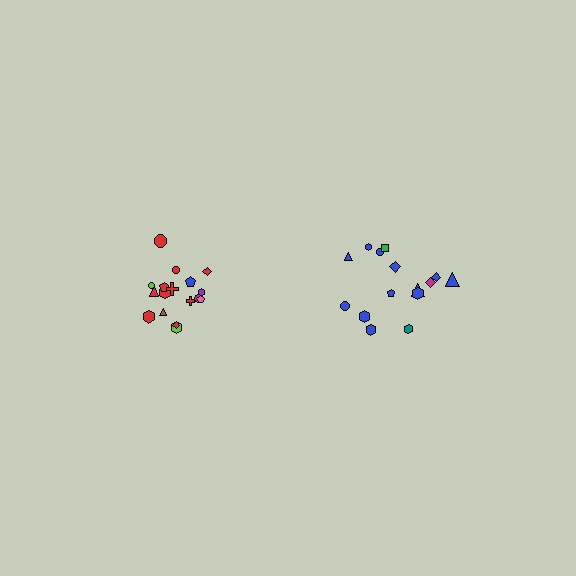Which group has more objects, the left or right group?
The left group.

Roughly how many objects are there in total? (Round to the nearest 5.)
Roughly 35 objects in total.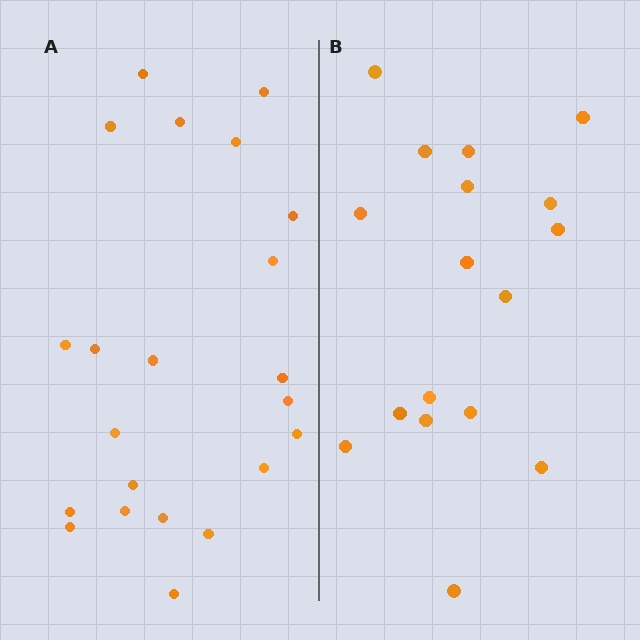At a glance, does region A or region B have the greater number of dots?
Region A (the left region) has more dots.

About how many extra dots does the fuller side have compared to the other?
Region A has about 5 more dots than region B.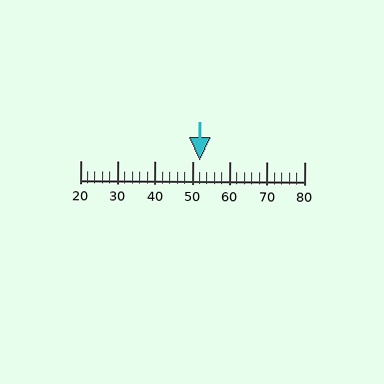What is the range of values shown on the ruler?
The ruler shows values from 20 to 80.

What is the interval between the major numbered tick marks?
The major tick marks are spaced 10 units apart.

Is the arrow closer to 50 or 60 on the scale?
The arrow is closer to 50.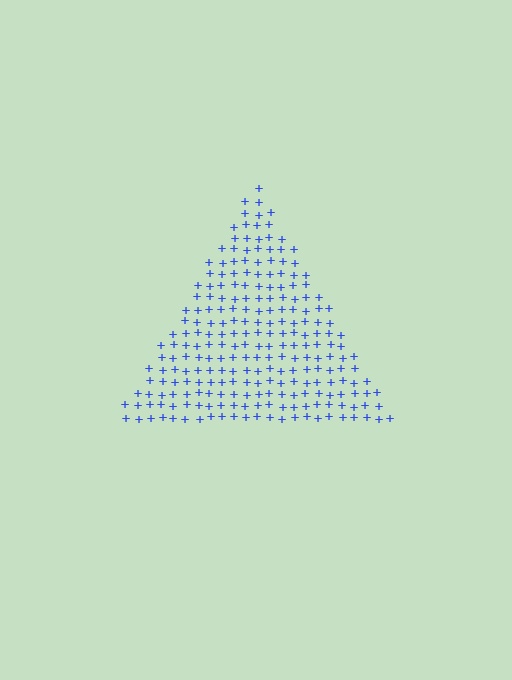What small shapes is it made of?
It is made of small plus signs.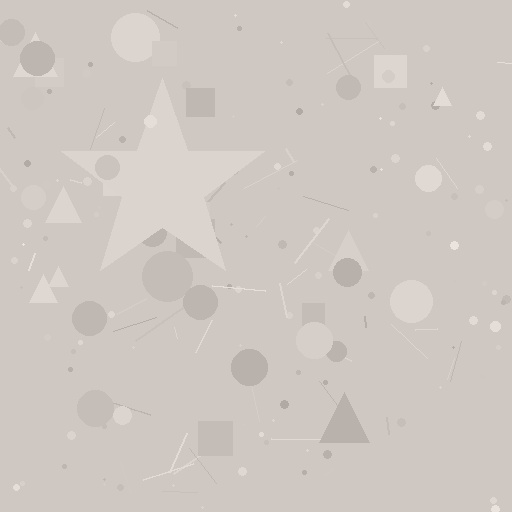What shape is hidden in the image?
A star is hidden in the image.